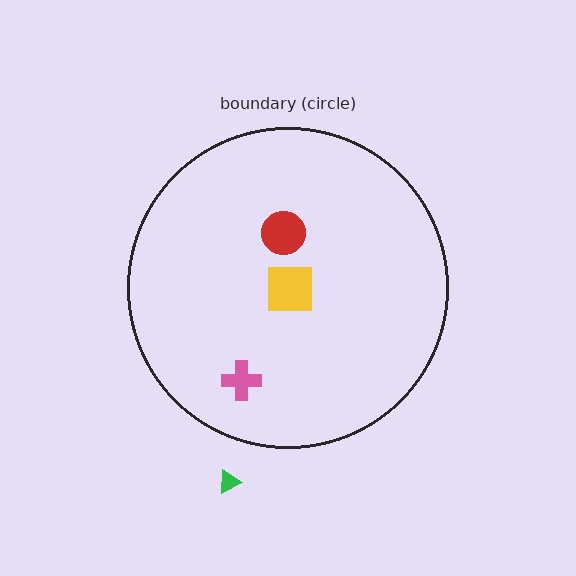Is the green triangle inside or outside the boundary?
Outside.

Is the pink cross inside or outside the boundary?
Inside.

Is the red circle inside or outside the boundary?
Inside.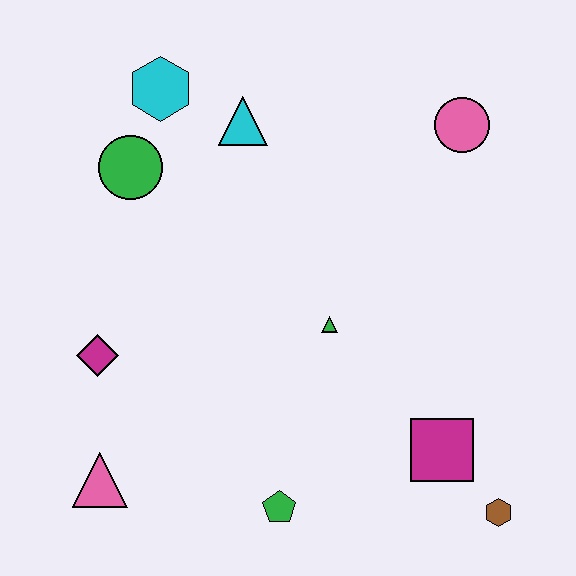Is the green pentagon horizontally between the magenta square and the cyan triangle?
Yes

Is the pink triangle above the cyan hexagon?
No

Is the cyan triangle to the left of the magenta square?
Yes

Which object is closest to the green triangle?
The magenta square is closest to the green triangle.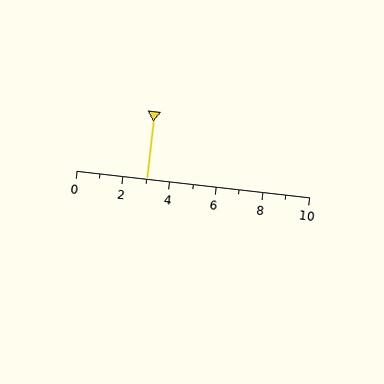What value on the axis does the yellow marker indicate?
The marker indicates approximately 3.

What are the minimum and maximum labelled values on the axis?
The axis runs from 0 to 10.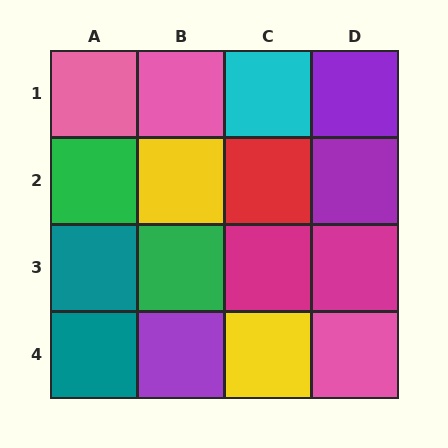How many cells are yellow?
2 cells are yellow.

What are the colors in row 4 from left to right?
Teal, purple, yellow, pink.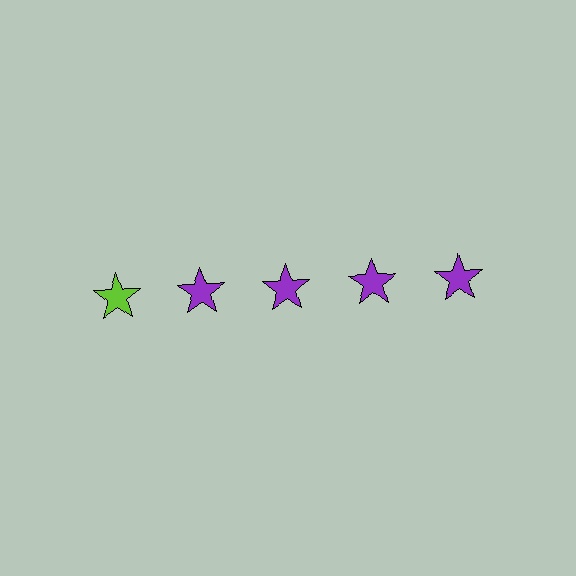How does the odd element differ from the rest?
It has a different color: lime instead of purple.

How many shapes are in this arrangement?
There are 5 shapes arranged in a grid pattern.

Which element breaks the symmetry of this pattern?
The lime star in the top row, leftmost column breaks the symmetry. All other shapes are purple stars.